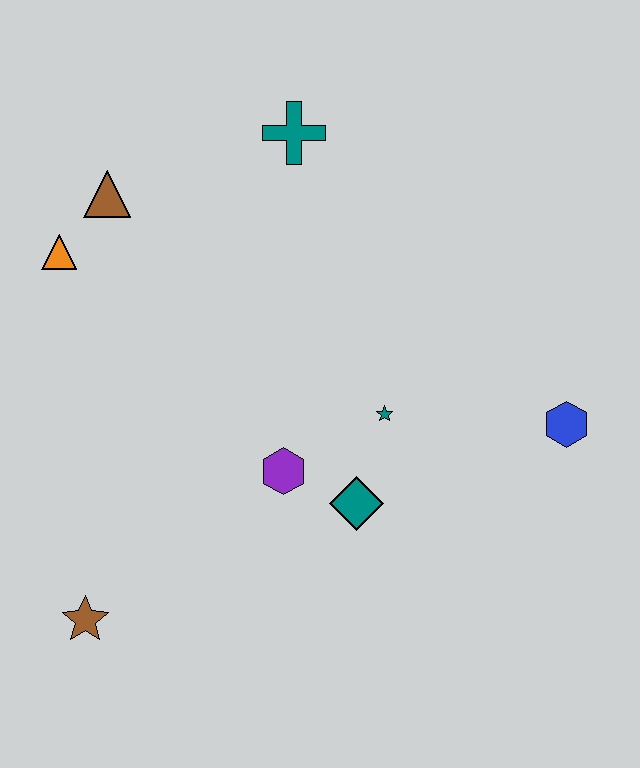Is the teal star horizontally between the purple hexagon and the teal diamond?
No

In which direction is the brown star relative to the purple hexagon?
The brown star is to the left of the purple hexagon.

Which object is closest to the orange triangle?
The brown triangle is closest to the orange triangle.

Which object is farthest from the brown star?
The teal cross is farthest from the brown star.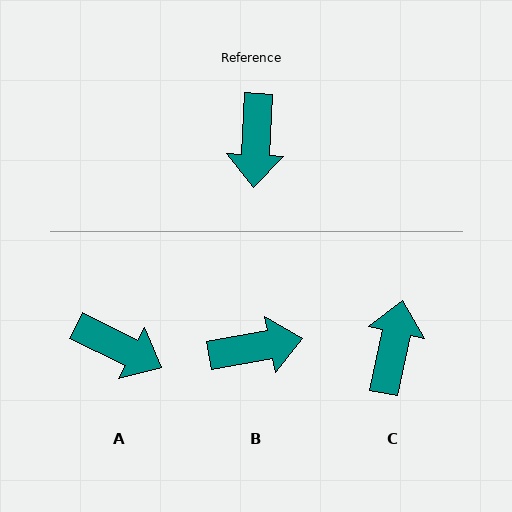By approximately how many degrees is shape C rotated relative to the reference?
Approximately 171 degrees counter-clockwise.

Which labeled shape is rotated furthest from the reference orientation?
C, about 171 degrees away.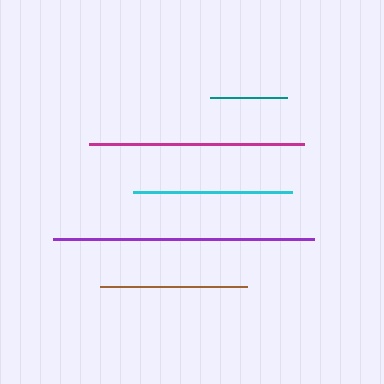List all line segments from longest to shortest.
From longest to shortest: purple, magenta, cyan, brown, teal.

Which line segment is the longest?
The purple line is the longest at approximately 261 pixels.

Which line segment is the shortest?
The teal line is the shortest at approximately 77 pixels.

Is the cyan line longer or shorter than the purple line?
The purple line is longer than the cyan line.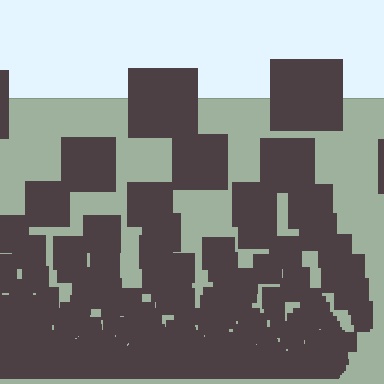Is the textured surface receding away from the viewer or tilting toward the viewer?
The surface appears to tilt toward the viewer. Texture elements get larger and sparser toward the top.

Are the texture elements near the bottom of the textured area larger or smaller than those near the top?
Smaller. The gradient is inverted — elements near the bottom are smaller and denser.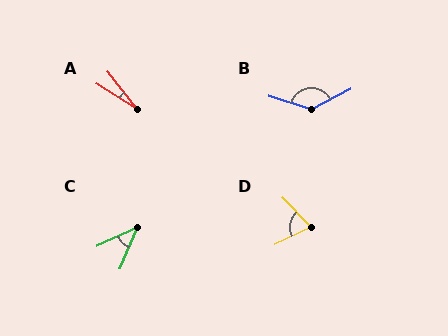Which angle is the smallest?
A, at approximately 20 degrees.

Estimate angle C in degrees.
Approximately 43 degrees.